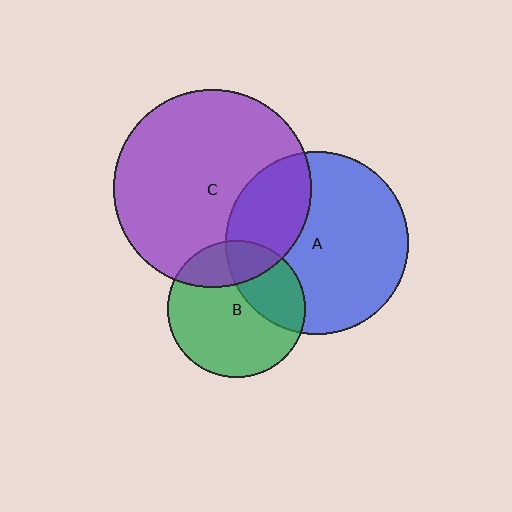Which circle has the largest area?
Circle C (purple).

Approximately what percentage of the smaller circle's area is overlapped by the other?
Approximately 30%.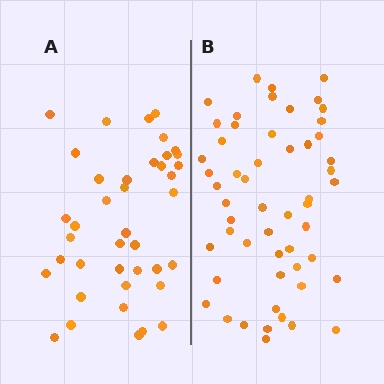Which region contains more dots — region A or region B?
Region B (the right region) has more dots.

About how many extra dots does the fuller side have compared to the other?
Region B has approximately 15 more dots than region A.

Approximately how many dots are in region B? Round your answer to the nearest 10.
About 50 dots. (The exact count is 54, which rounds to 50.)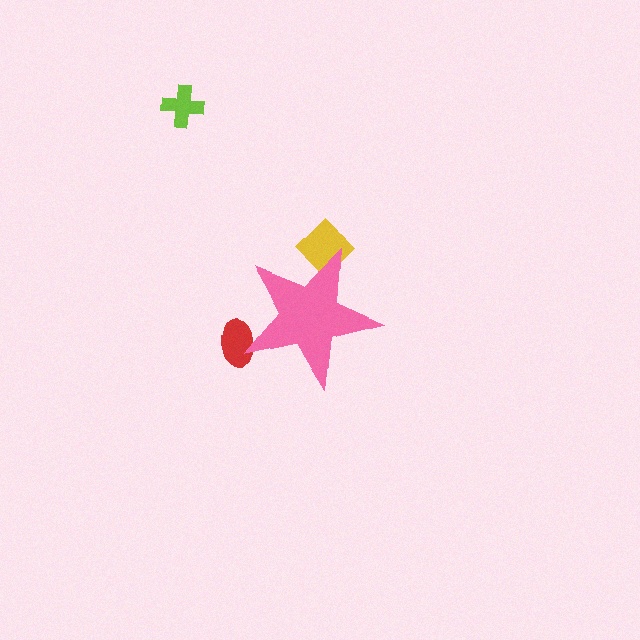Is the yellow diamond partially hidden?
Yes, the yellow diamond is partially hidden behind the pink star.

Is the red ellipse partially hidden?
Yes, the red ellipse is partially hidden behind the pink star.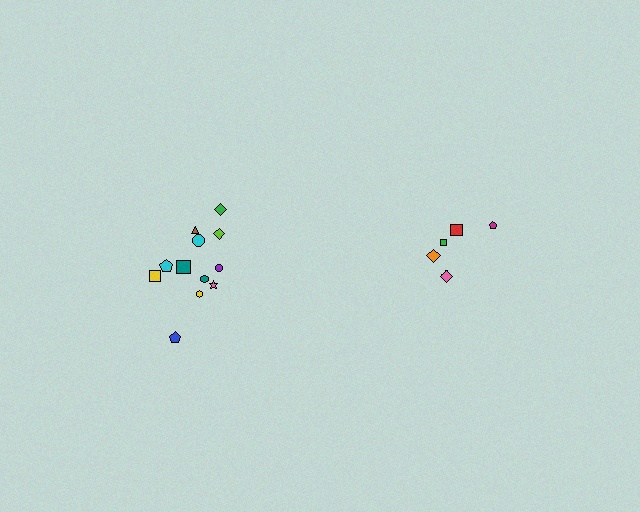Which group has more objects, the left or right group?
The left group.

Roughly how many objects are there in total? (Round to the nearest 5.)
Roughly 20 objects in total.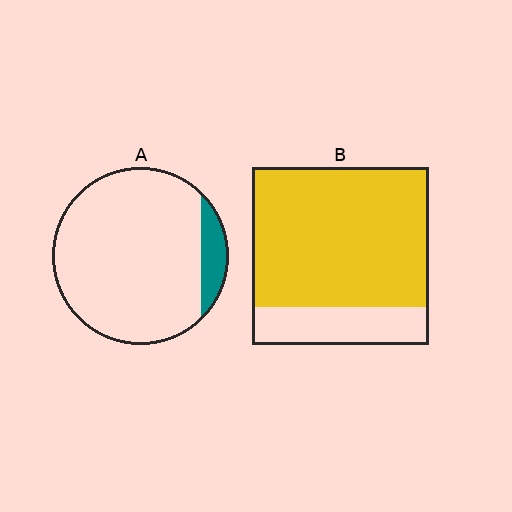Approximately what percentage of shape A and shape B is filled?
A is approximately 10% and B is approximately 80%.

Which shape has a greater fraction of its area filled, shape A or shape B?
Shape B.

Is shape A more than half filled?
No.